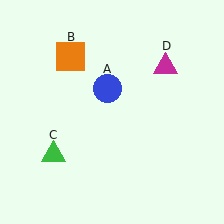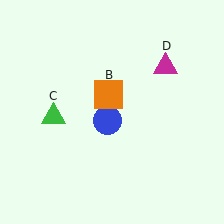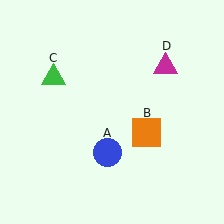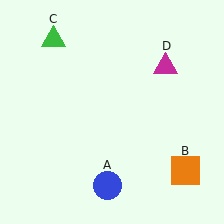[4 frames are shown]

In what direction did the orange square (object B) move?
The orange square (object B) moved down and to the right.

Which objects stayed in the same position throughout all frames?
Magenta triangle (object D) remained stationary.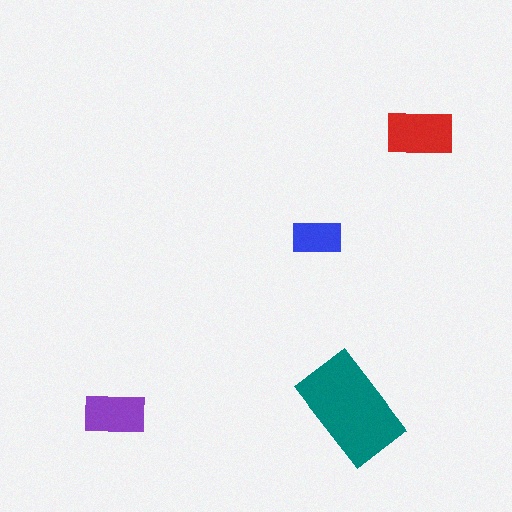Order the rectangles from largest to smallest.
the teal one, the red one, the purple one, the blue one.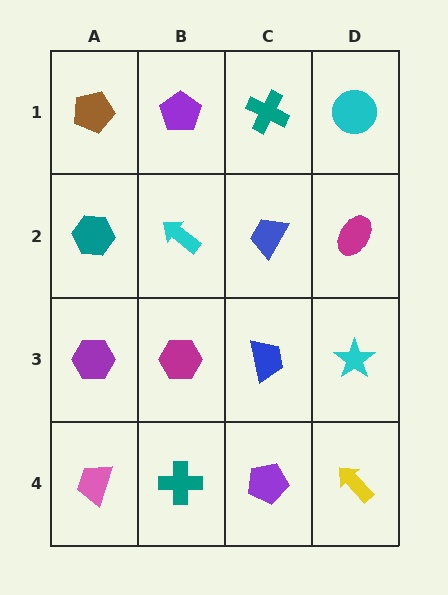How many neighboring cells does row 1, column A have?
2.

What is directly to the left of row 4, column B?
A pink trapezoid.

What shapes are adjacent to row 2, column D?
A cyan circle (row 1, column D), a cyan star (row 3, column D), a blue trapezoid (row 2, column C).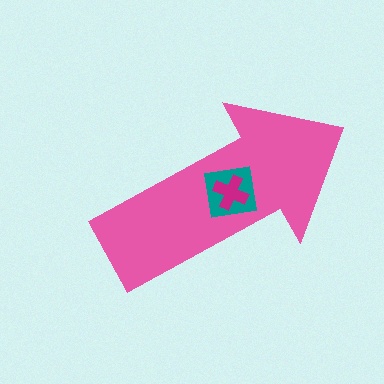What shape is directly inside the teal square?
The magenta cross.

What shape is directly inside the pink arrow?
The teal square.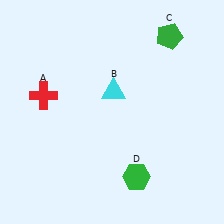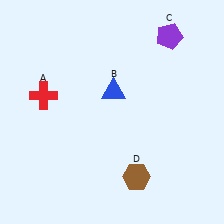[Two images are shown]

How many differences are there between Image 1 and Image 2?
There are 3 differences between the two images.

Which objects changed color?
B changed from cyan to blue. C changed from green to purple. D changed from green to brown.